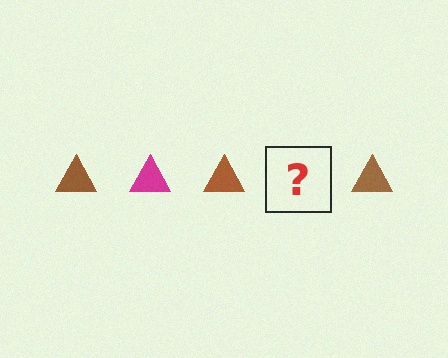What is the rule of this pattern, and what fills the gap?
The rule is that the pattern cycles through brown, magenta triangles. The gap should be filled with a magenta triangle.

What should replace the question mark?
The question mark should be replaced with a magenta triangle.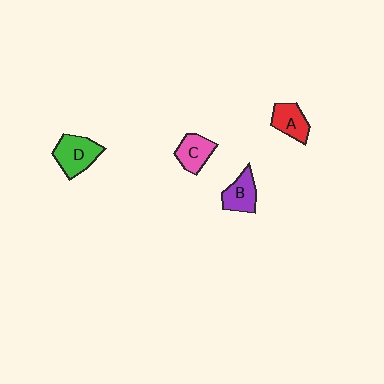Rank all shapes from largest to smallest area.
From largest to smallest: D (green), B (purple), C (pink), A (red).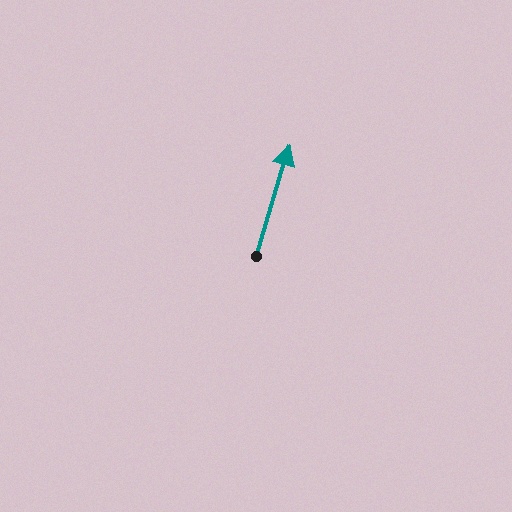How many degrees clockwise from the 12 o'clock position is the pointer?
Approximately 17 degrees.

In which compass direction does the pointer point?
North.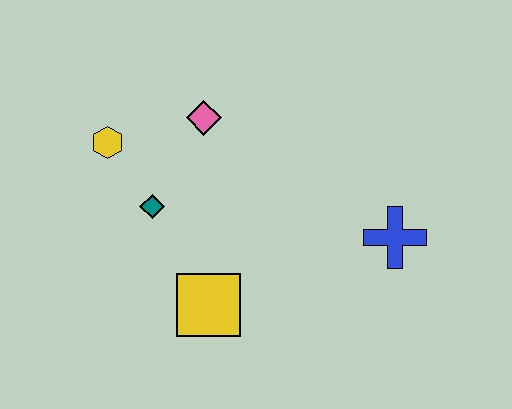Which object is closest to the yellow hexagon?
The teal diamond is closest to the yellow hexagon.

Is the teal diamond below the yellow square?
No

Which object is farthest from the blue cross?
The yellow hexagon is farthest from the blue cross.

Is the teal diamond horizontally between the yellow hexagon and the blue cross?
Yes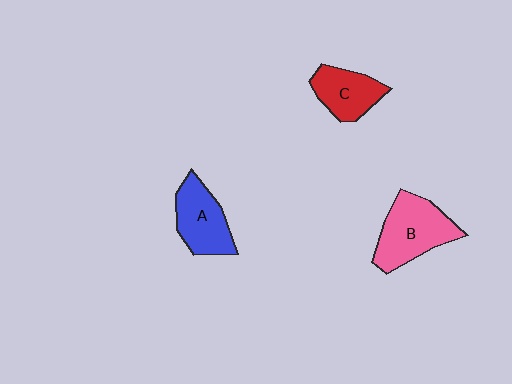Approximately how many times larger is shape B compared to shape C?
Approximately 1.5 times.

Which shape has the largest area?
Shape B (pink).